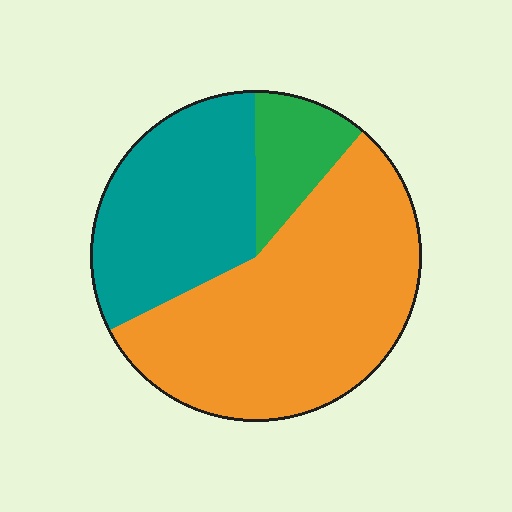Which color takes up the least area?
Green, at roughly 10%.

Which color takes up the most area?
Orange, at roughly 55%.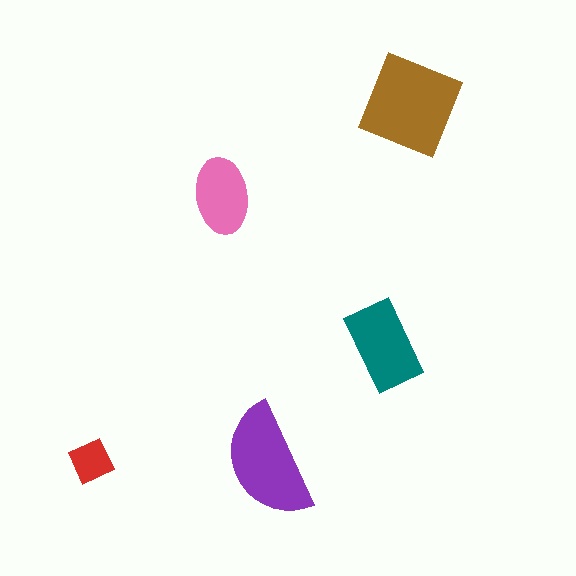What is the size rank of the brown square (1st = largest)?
1st.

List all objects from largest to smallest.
The brown square, the purple semicircle, the teal rectangle, the pink ellipse, the red diamond.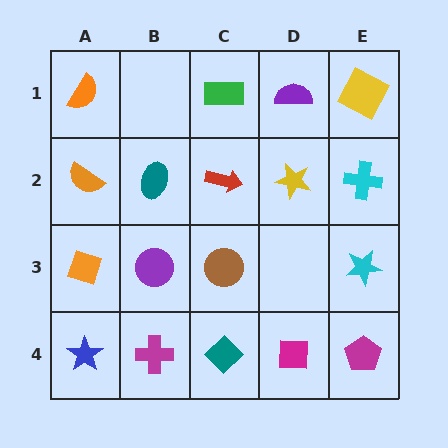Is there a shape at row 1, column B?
No, that cell is empty.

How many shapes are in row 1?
4 shapes.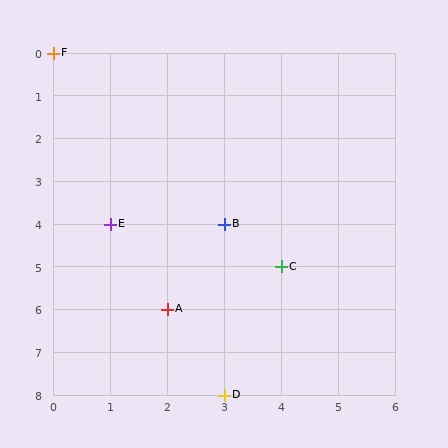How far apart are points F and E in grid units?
Points F and E are 1 column and 4 rows apart (about 4.1 grid units diagonally).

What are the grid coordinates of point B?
Point B is at grid coordinates (3, 4).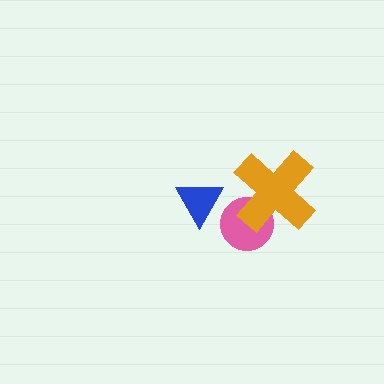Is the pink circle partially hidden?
Yes, it is partially covered by another shape.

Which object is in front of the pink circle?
The orange cross is in front of the pink circle.